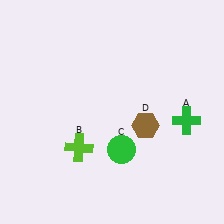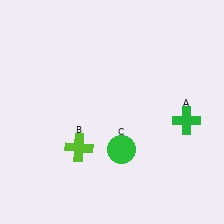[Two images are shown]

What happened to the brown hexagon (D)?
The brown hexagon (D) was removed in Image 2. It was in the bottom-right area of Image 1.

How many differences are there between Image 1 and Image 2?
There is 1 difference between the two images.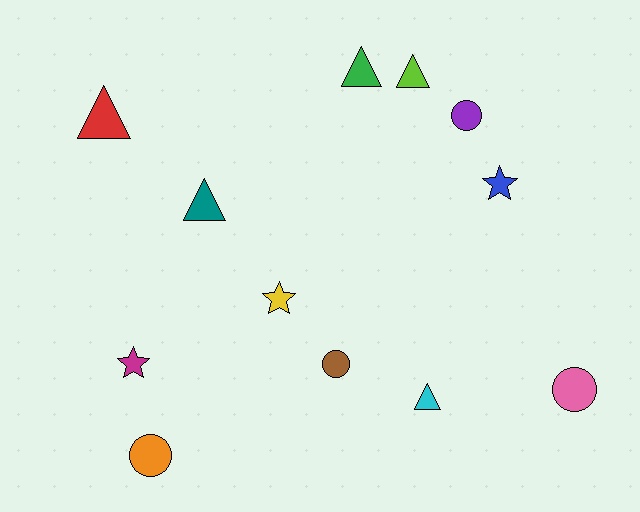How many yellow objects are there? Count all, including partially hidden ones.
There is 1 yellow object.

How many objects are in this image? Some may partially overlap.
There are 12 objects.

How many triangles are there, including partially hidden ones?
There are 5 triangles.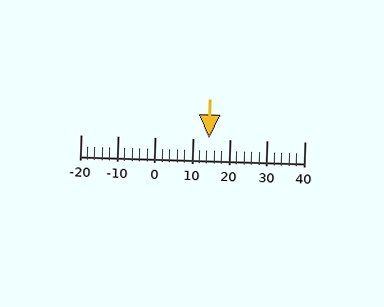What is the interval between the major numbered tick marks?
The major tick marks are spaced 10 units apart.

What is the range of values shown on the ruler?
The ruler shows values from -20 to 40.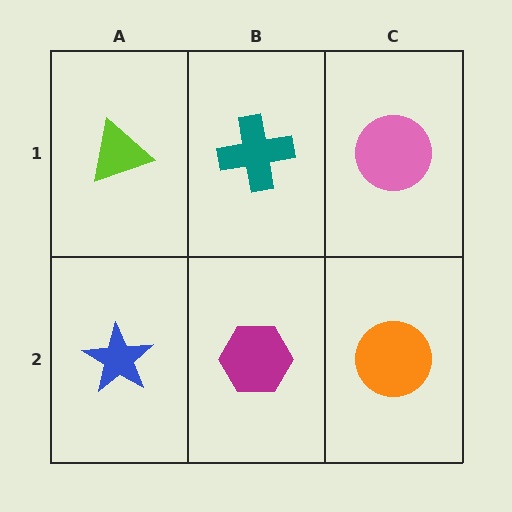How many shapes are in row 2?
3 shapes.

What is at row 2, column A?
A blue star.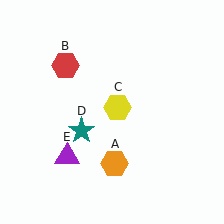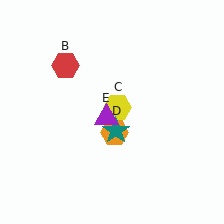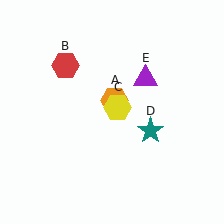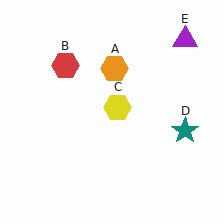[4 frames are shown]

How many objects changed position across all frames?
3 objects changed position: orange hexagon (object A), teal star (object D), purple triangle (object E).